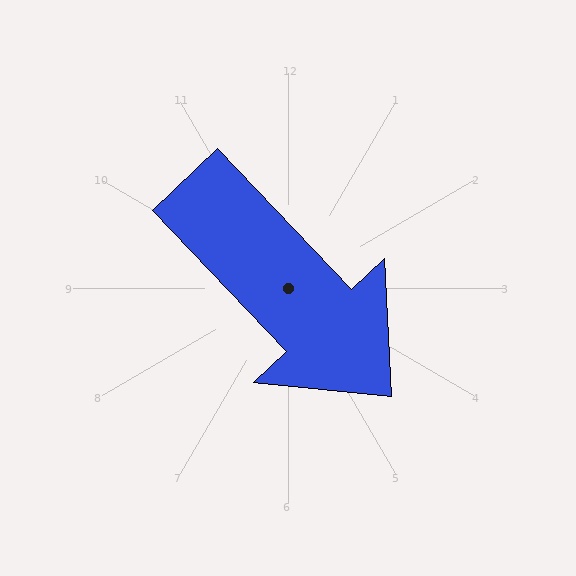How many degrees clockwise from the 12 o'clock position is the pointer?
Approximately 136 degrees.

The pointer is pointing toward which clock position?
Roughly 5 o'clock.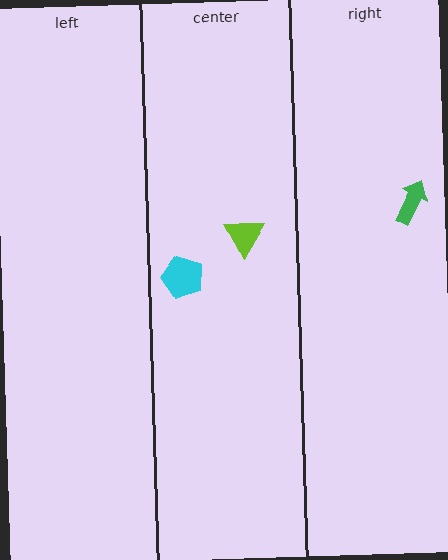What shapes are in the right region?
The green arrow.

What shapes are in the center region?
The lime triangle, the cyan pentagon.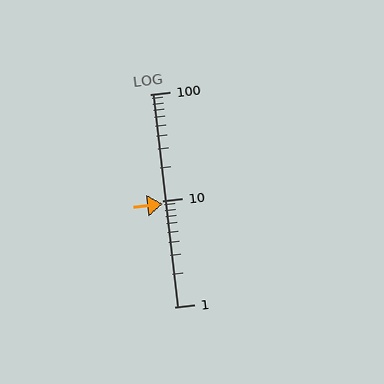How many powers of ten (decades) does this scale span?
The scale spans 2 decades, from 1 to 100.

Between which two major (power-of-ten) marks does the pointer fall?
The pointer is between 1 and 10.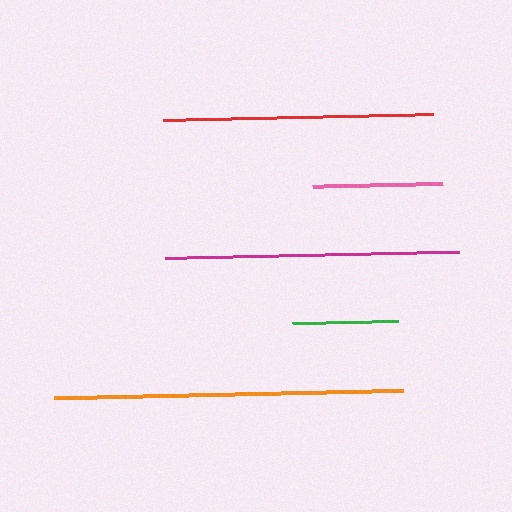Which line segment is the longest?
The orange line is the longest at approximately 349 pixels.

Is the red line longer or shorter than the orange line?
The orange line is longer than the red line.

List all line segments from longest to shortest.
From longest to shortest: orange, magenta, red, pink, green.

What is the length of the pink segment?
The pink segment is approximately 129 pixels long.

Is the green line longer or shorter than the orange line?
The orange line is longer than the green line.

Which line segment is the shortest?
The green line is the shortest at approximately 106 pixels.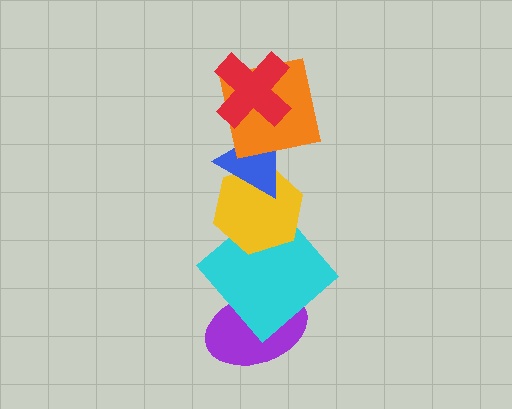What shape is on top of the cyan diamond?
The yellow hexagon is on top of the cyan diamond.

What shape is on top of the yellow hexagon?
The blue triangle is on top of the yellow hexagon.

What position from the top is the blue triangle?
The blue triangle is 3rd from the top.